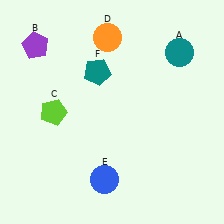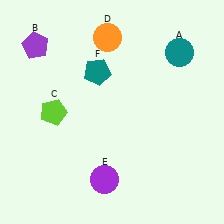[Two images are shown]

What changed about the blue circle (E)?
In Image 1, E is blue. In Image 2, it changed to purple.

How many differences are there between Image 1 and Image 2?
There is 1 difference between the two images.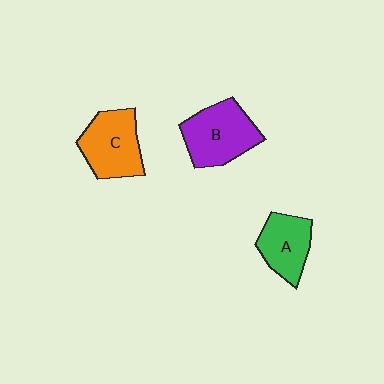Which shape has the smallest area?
Shape A (green).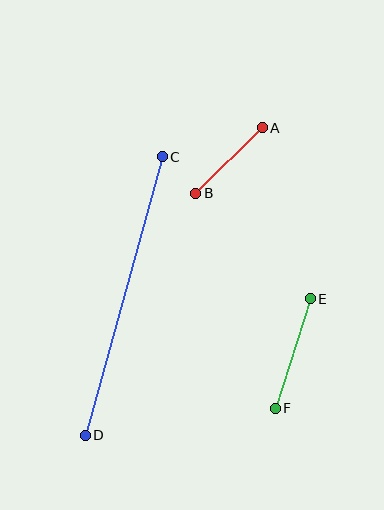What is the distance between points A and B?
The distance is approximately 94 pixels.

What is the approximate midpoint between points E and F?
The midpoint is at approximately (293, 354) pixels.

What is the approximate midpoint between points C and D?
The midpoint is at approximately (124, 296) pixels.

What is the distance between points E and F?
The distance is approximately 115 pixels.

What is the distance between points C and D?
The distance is approximately 289 pixels.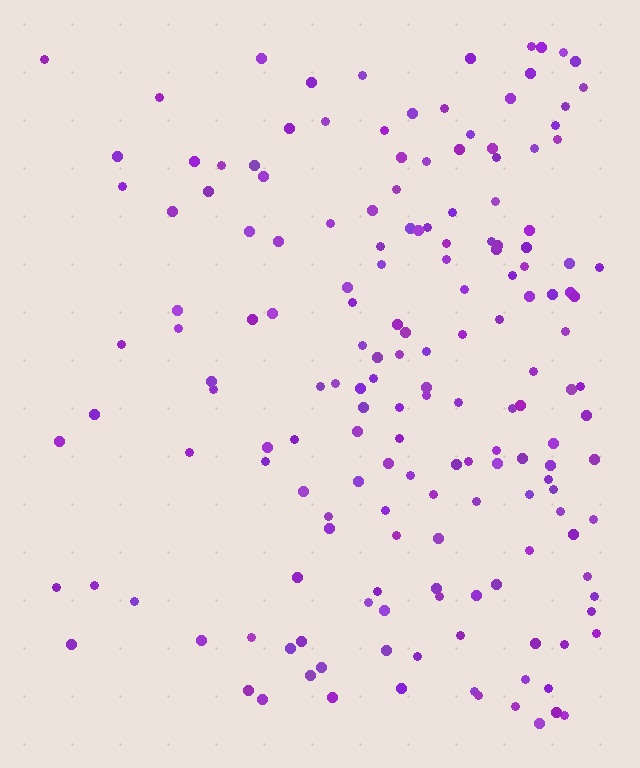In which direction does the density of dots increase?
From left to right, with the right side densest.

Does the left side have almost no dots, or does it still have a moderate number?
Still a moderate number, just noticeably fewer than the right.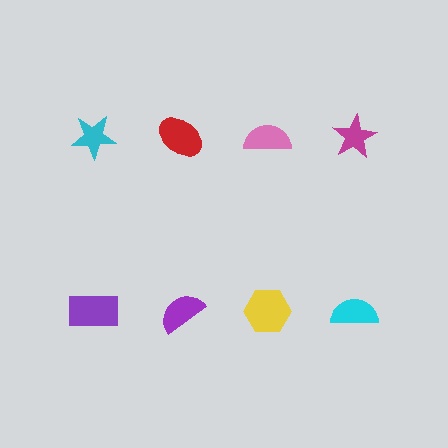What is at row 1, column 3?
A pink semicircle.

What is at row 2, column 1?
A purple rectangle.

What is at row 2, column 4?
A cyan semicircle.